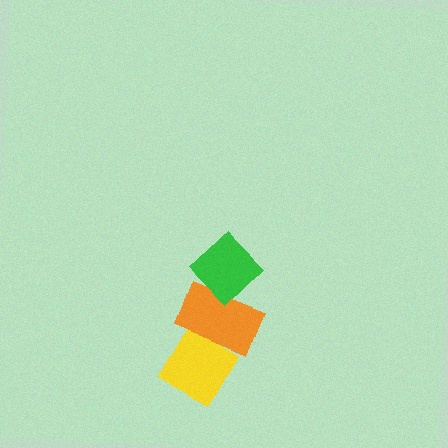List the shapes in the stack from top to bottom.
From top to bottom: the green diamond, the orange rectangle, the yellow diamond.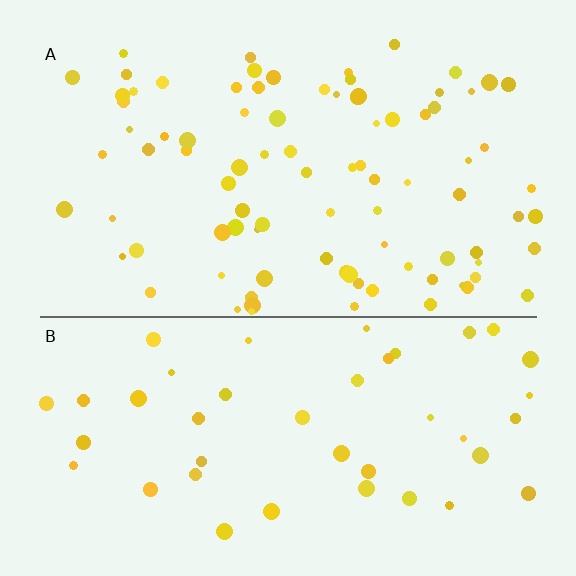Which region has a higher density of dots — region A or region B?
A (the top).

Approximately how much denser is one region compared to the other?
Approximately 2.0× — region A over region B.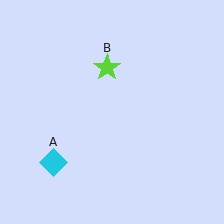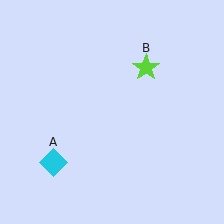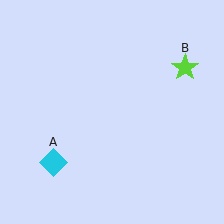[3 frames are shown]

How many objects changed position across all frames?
1 object changed position: lime star (object B).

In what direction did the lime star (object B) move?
The lime star (object B) moved right.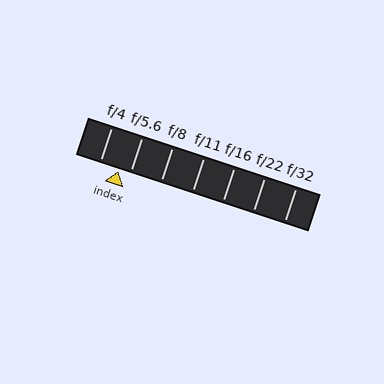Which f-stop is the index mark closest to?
The index mark is closest to f/5.6.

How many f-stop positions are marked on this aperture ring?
There are 7 f-stop positions marked.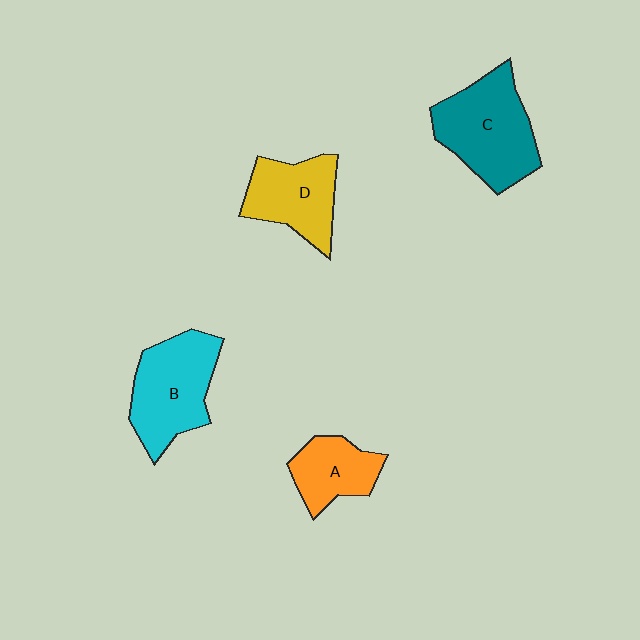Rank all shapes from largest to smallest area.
From largest to smallest: C (teal), B (cyan), D (yellow), A (orange).